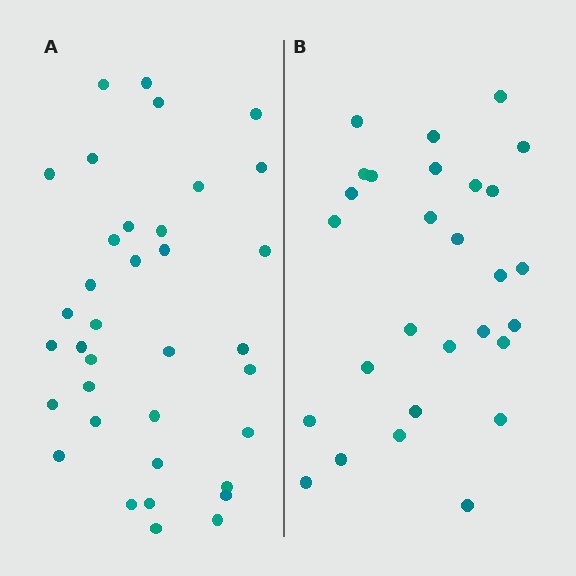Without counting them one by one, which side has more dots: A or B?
Region A (the left region) has more dots.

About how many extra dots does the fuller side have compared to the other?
Region A has roughly 8 or so more dots than region B.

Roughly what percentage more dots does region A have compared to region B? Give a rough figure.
About 30% more.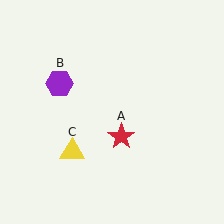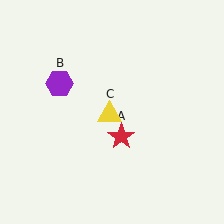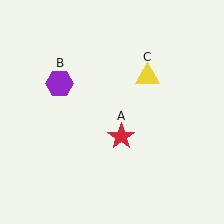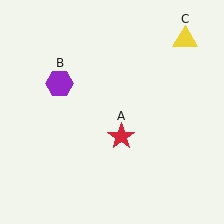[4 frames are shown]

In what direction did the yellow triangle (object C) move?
The yellow triangle (object C) moved up and to the right.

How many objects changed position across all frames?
1 object changed position: yellow triangle (object C).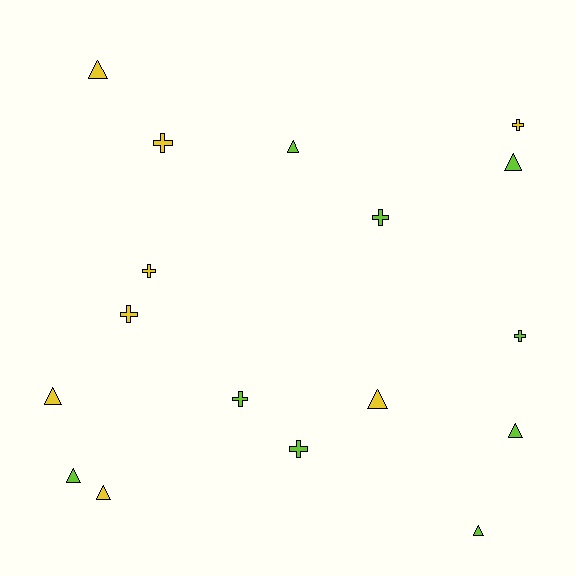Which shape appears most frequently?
Triangle, with 9 objects.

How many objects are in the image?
There are 17 objects.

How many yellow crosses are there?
There are 4 yellow crosses.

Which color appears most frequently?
Lime, with 9 objects.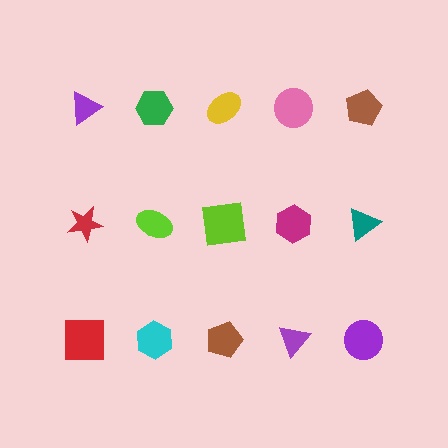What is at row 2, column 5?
A teal triangle.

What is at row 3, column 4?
A purple triangle.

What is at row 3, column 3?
A brown pentagon.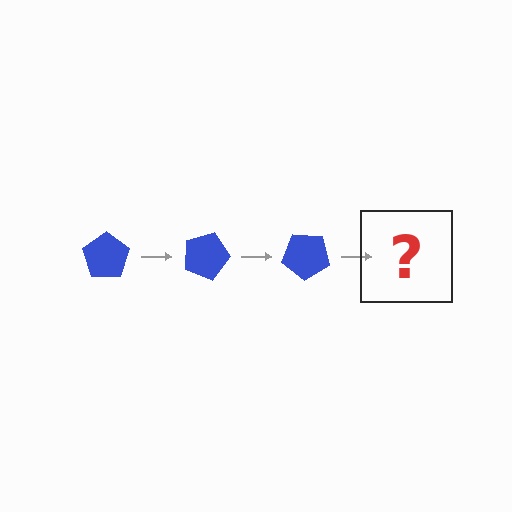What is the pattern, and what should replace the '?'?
The pattern is that the pentagon rotates 20 degrees each step. The '?' should be a blue pentagon rotated 60 degrees.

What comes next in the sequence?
The next element should be a blue pentagon rotated 60 degrees.